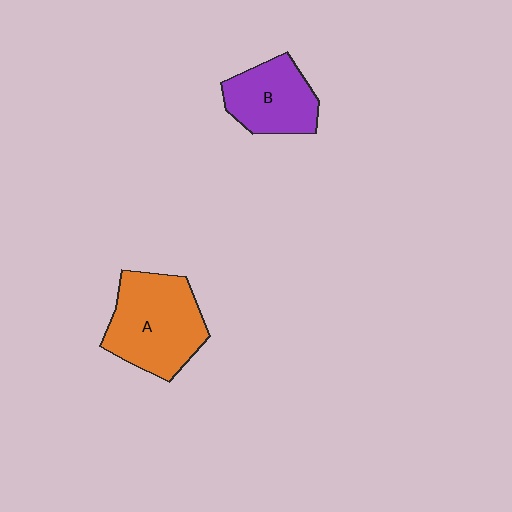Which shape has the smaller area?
Shape B (purple).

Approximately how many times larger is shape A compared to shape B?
Approximately 1.4 times.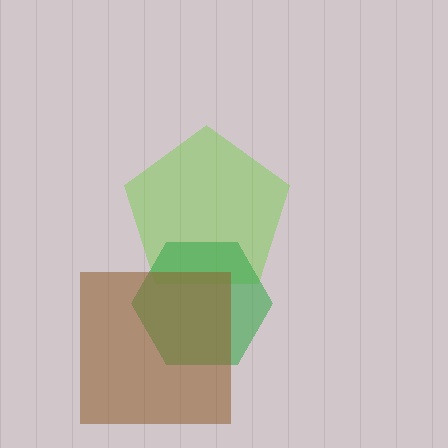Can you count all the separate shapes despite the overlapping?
Yes, there are 3 separate shapes.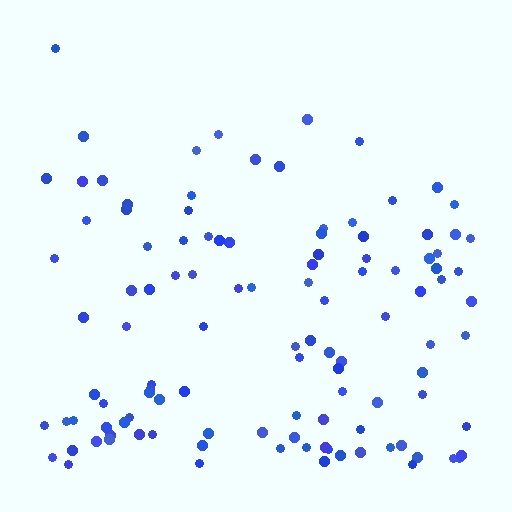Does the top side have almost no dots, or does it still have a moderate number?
Still a moderate number, just noticeably fewer than the bottom.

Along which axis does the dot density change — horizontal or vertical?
Vertical.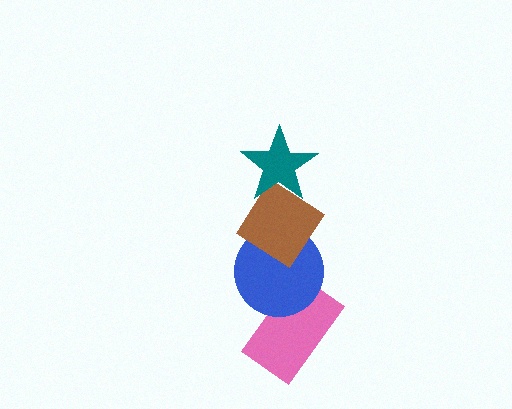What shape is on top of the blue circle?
The brown diamond is on top of the blue circle.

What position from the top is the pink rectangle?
The pink rectangle is 4th from the top.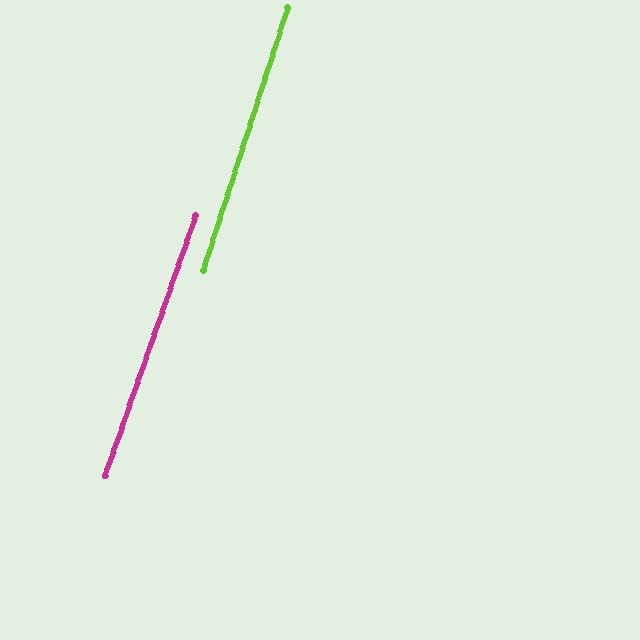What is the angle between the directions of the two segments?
Approximately 2 degrees.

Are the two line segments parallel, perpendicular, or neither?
Parallel — their directions differ by only 1.5°.